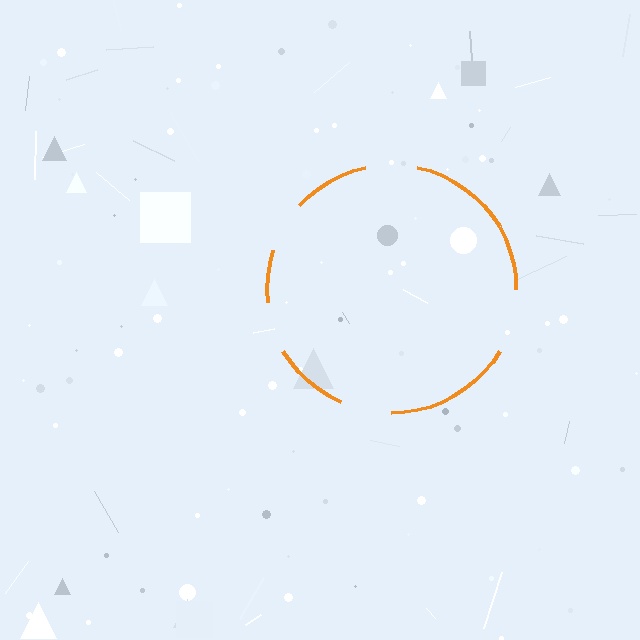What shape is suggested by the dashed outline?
The dashed outline suggests a circle.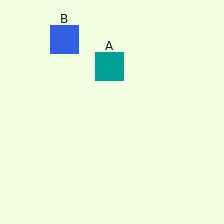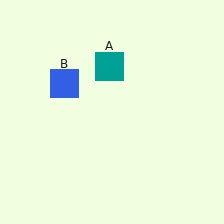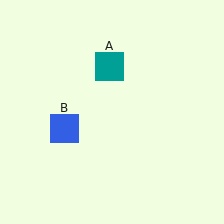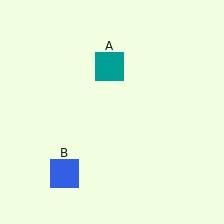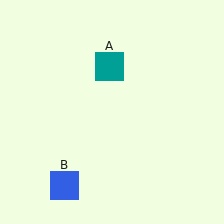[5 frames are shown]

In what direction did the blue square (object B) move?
The blue square (object B) moved down.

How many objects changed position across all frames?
1 object changed position: blue square (object B).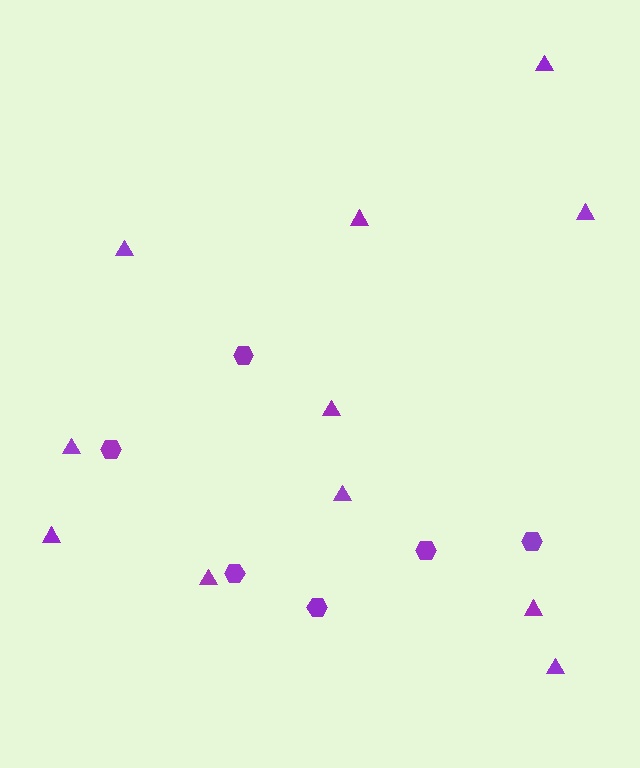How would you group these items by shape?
There are 2 groups: one group of hexagons (6) and one group of triangles (11).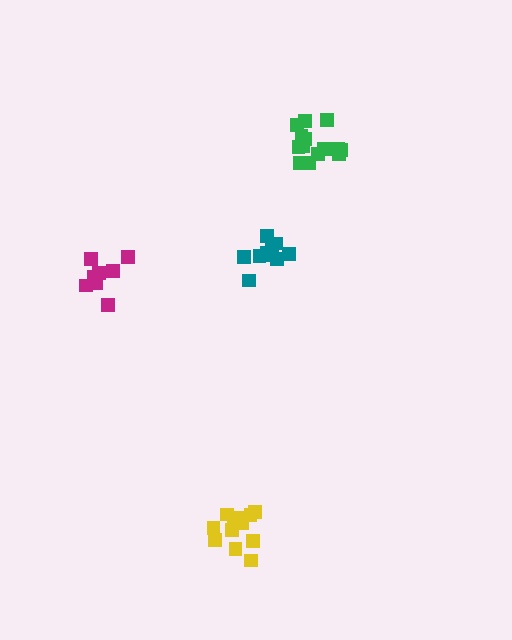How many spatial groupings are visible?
There are 4 spatial groupings.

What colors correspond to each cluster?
The clusters are colored: yellow, magenta, green, teal.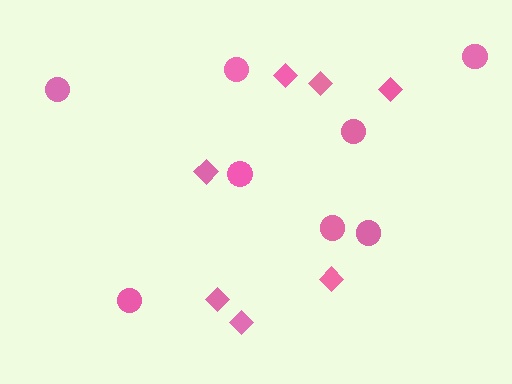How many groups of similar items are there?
There are 2 groups: one group of circles (8) and one group of diamonds (7).